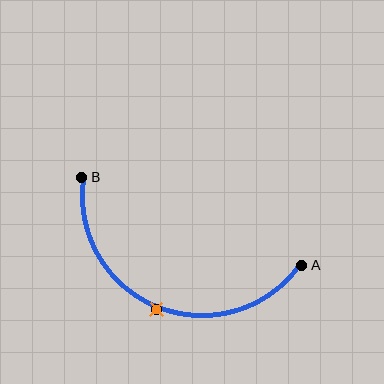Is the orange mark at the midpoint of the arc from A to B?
Yes. The orange mark lies on the arc at equal arc-length from both A and B — it is the arc midpoint.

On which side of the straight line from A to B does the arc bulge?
The arc bulges below the straight line connecting A and B.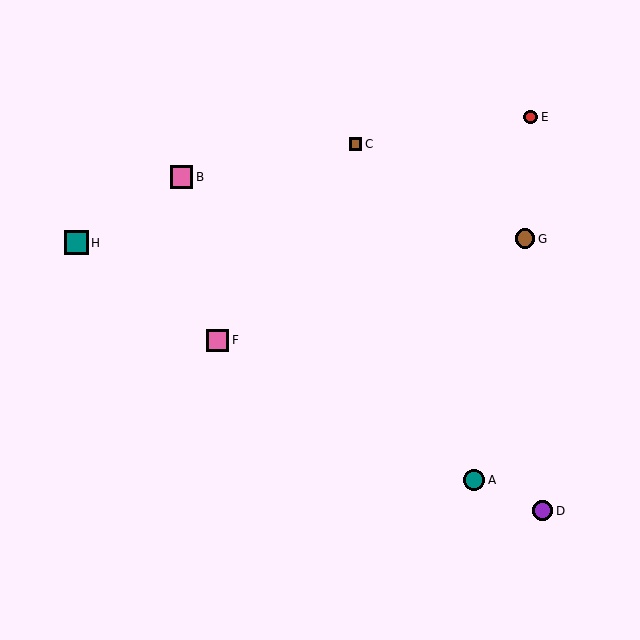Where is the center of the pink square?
The center of the pink square is at (182, 177).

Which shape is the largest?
The teal square (labeled H) is the largest.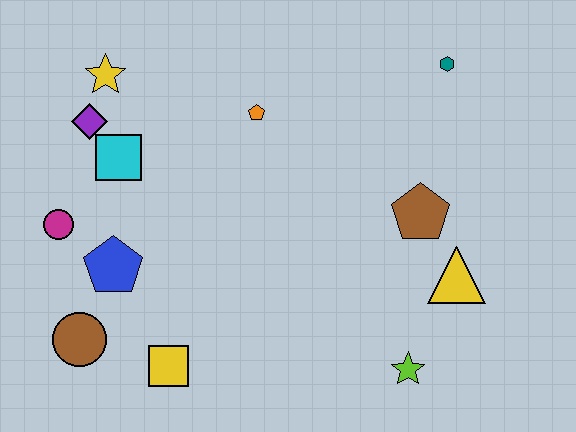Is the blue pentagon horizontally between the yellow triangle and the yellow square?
No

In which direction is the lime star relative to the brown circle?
The lime star is to the right of the brown circle.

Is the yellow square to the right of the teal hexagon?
No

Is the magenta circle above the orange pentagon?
No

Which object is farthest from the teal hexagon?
The brown circle is farthest from the teal hexagon.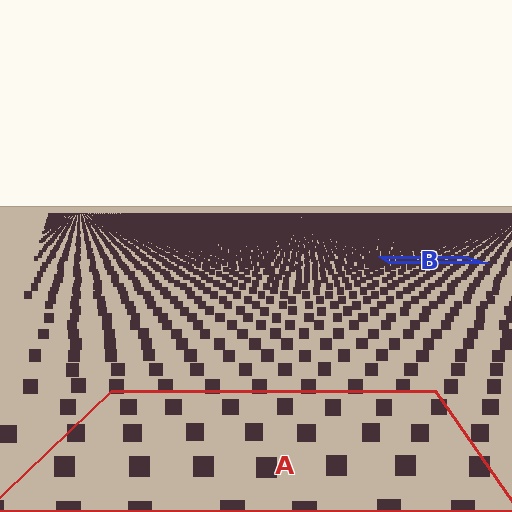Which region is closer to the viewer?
Region A is closer. The texture elements there are larger and more spread out.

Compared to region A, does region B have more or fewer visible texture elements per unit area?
Region B has more texture elements per unit area — they are packed more densely because it is farther away.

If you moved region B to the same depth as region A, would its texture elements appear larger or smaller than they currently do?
They would appear larger. At a closer depth, the same texture elements are projected at a bigger on-screen size.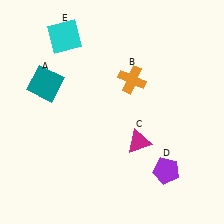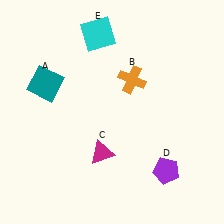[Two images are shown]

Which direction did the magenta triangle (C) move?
The magenta triangle (C) moved left.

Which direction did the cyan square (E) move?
The cyan square (E) moved right.